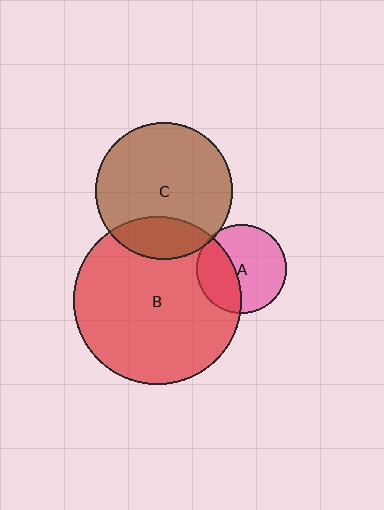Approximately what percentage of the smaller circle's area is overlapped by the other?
Approximately 20%.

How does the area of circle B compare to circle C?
Approximately 1.5 times.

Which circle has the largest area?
Circle B (red).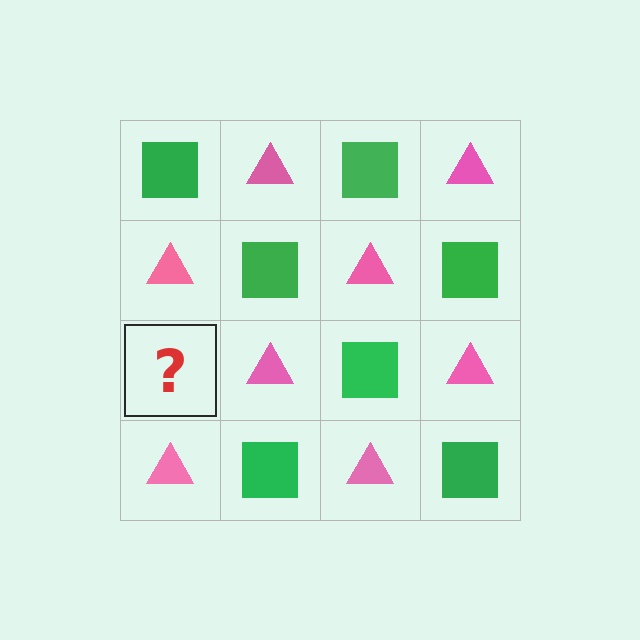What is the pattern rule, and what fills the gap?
The rule is that it alternates green square and pink triangle in a checkerboard pattern. The gap should be filled with a green square.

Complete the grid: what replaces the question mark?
The question mark should be replaced with a green square.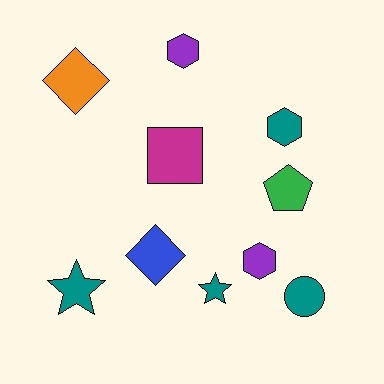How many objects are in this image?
There are 10 objects.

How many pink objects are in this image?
There are no pink objects.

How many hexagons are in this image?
There are 3 hexagons.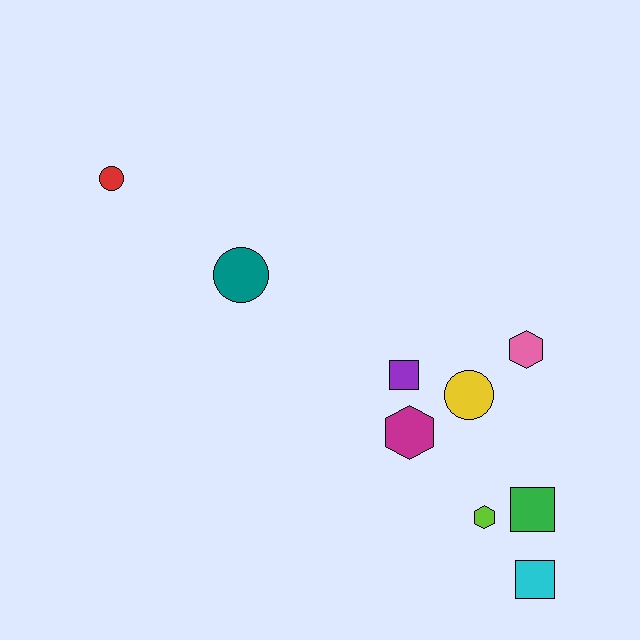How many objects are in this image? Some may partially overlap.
There are 9 objects.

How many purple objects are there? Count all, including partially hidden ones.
There is 1 purple object.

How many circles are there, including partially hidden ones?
There are 3 circles.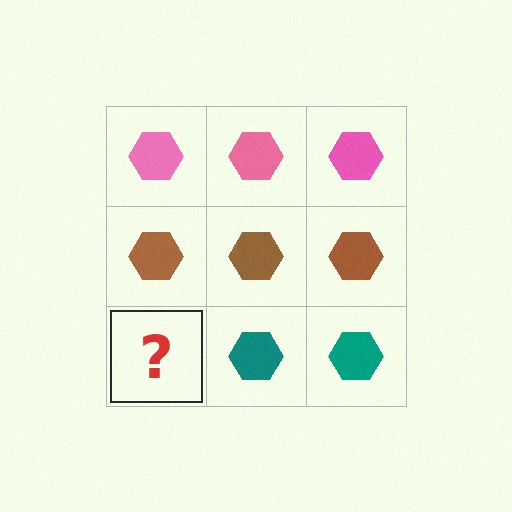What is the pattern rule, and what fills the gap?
The rule is that each row has a consistent color. The gap should be filled with a teal hexagon.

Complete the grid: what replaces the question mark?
The question mark should be replaced with a teal hexagon.